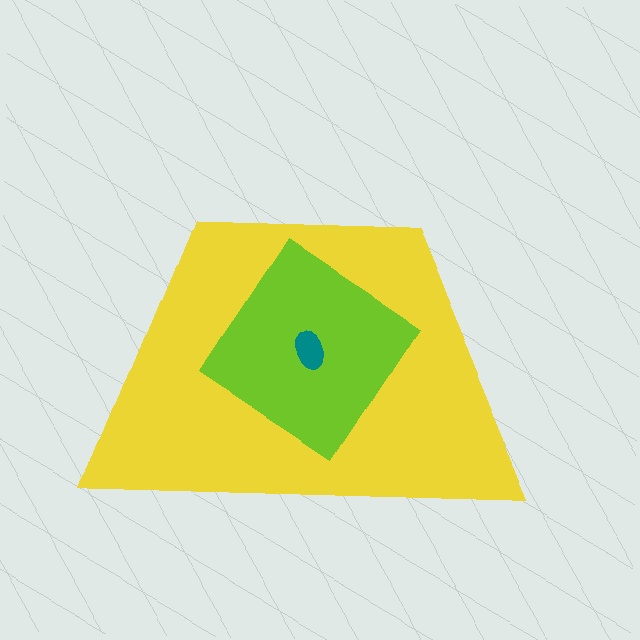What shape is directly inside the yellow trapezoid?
The lime diamond.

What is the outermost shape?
The yellow trapezoid.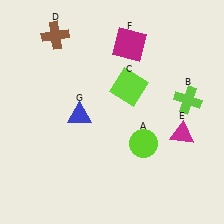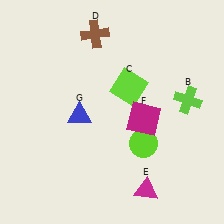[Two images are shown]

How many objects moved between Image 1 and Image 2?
3 objects moved between the two images.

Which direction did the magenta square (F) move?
The magenta square (F) moved down.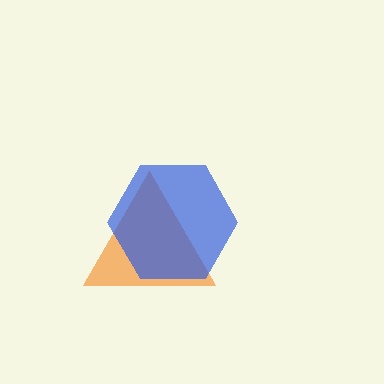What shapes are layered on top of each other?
The layered shapes are: an orange triangle, a blue hexagon.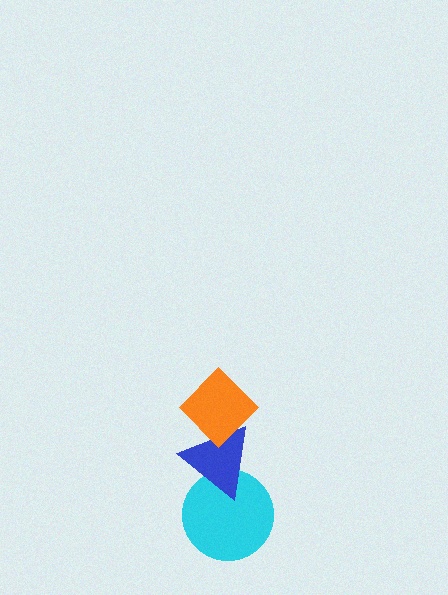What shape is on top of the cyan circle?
The blue triangle is on top of the cyan circle.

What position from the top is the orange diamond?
The orange diamond is 1st from the top.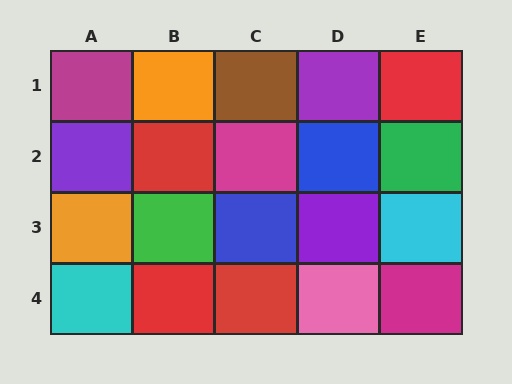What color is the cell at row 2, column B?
Red.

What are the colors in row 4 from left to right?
Cyan, red, red, pink, magenta.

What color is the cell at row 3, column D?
Purple.